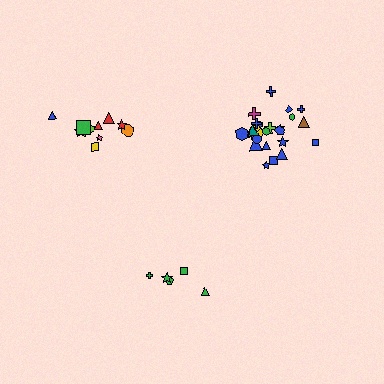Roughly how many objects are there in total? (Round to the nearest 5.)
Roughly 40 objects in total.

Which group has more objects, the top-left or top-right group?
The top-right group.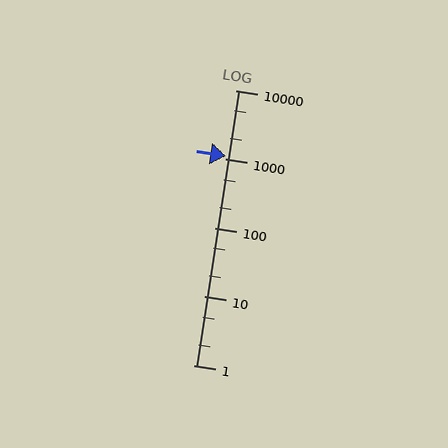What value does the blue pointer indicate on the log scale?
The pointer indicates approximately 1100.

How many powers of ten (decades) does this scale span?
The scale spans 4 decades, from 1 to 10000.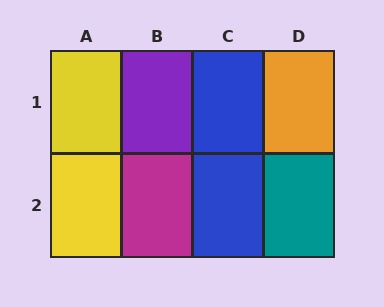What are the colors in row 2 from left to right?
Yellow, magenta, blue, teal.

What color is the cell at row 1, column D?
Orange.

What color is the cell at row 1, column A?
Yellow.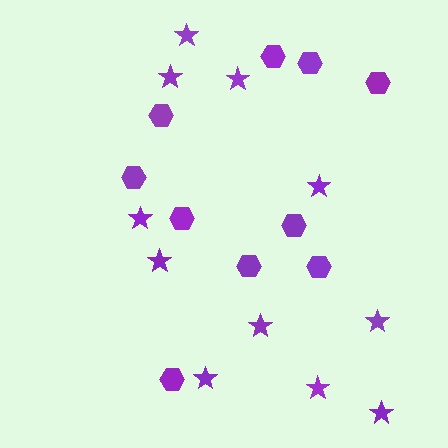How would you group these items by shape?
There are 2 groups: one group of stars (11) and one group of hexagons (10).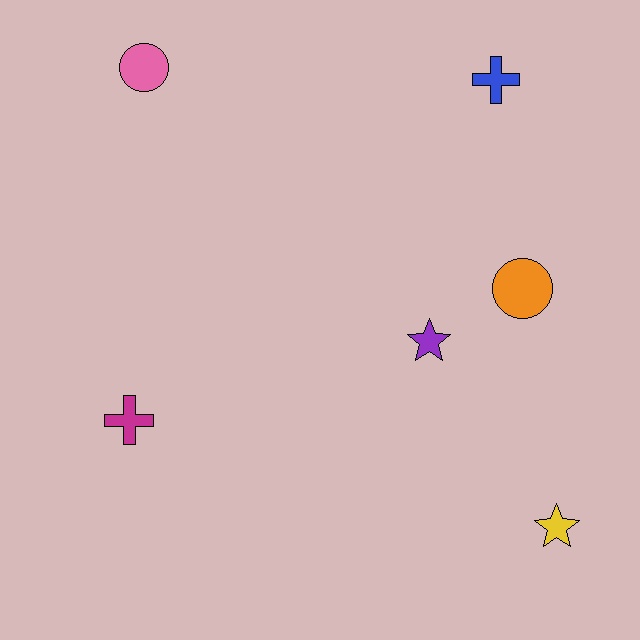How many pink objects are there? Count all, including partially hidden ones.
There is 1 pink object.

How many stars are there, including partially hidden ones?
There are 2 stars.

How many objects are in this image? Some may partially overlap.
There are 6 objects.